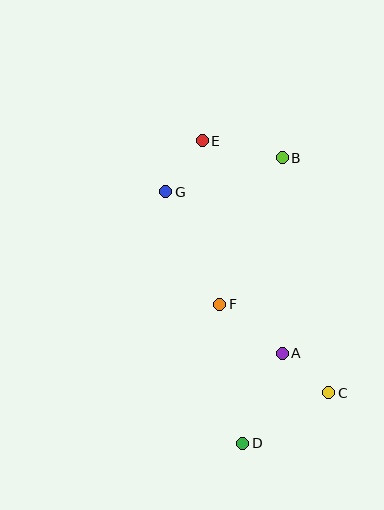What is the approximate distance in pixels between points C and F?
The distance between C and F is approximately 140 pixels.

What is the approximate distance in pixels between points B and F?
The distance between B and F is approximately 159 pixels.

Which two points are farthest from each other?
Points D and E are farthest from each other.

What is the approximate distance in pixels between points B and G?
The distance between B and G is approximately 121 pixels.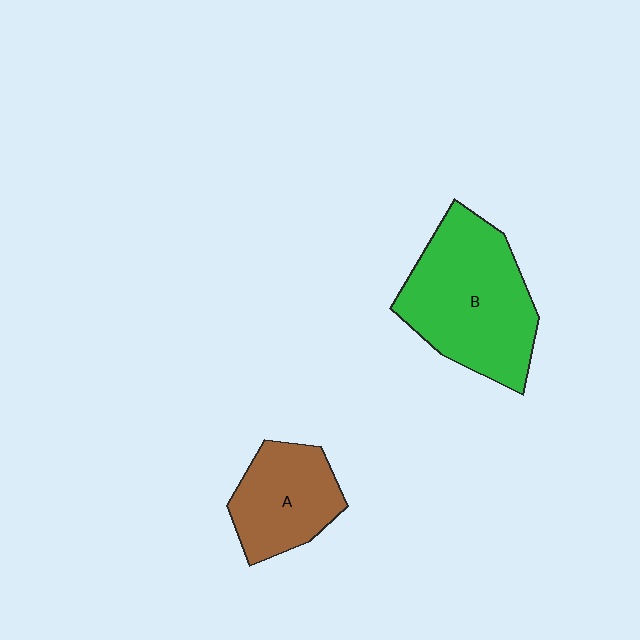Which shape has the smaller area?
Shape A (brown).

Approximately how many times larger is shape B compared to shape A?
Approximately 1.7 times.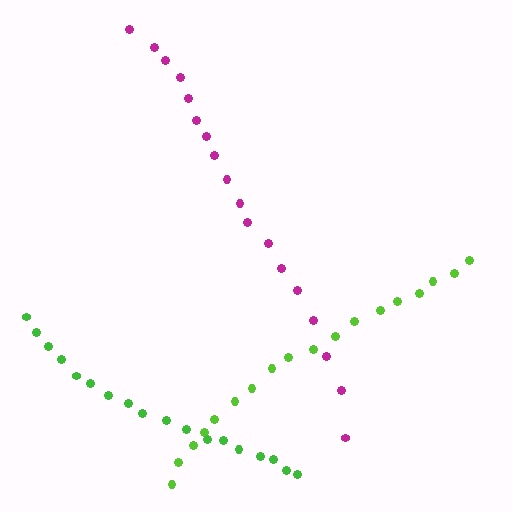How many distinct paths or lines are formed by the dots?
There are 3 distinct paths.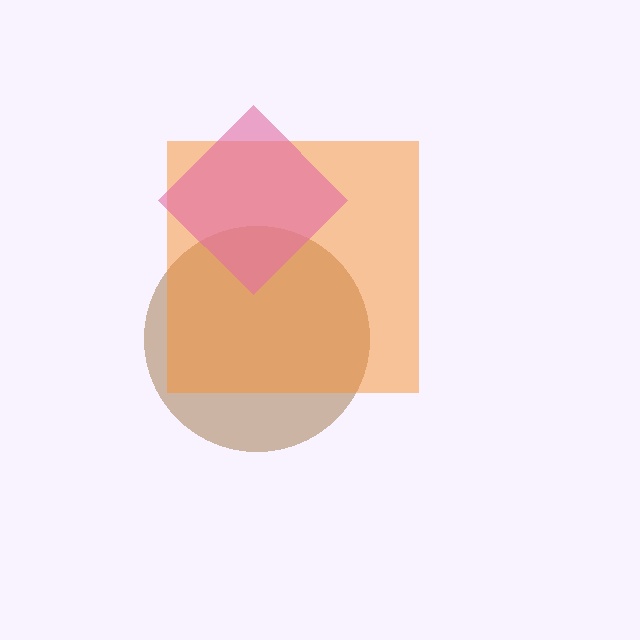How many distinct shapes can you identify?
There are 3 distinct shapes: a brown circle, an orange square, a pink diamond.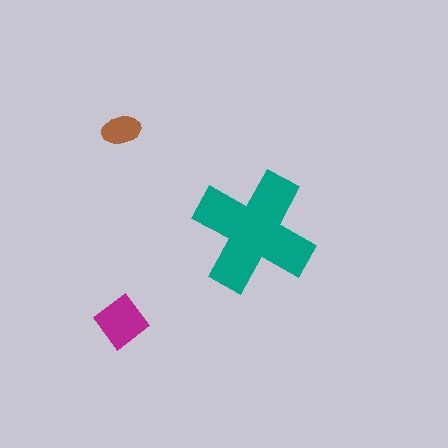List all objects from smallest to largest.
The brown ellipse, the magenta diamond, the teal cross.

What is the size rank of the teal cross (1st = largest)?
1st.